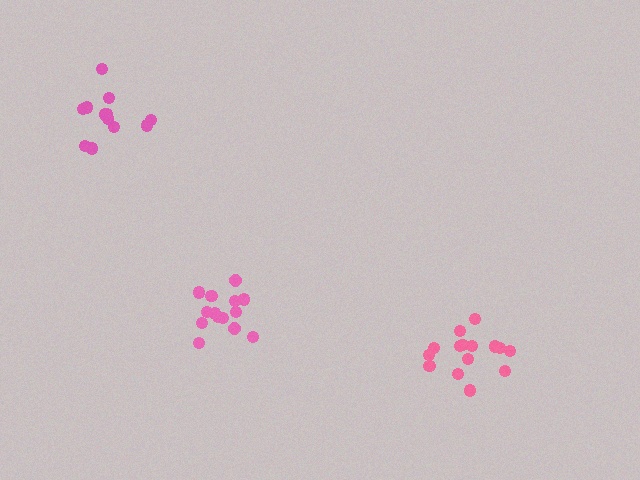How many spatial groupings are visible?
There are 3 spatial groupings.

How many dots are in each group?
Group 1: 14 dots, Group 2: 15 dots, Group 3: 12 dots (41 total).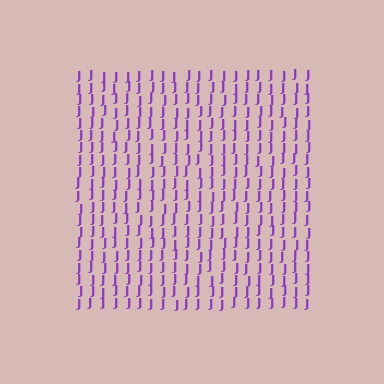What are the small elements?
The small elements are letter J's.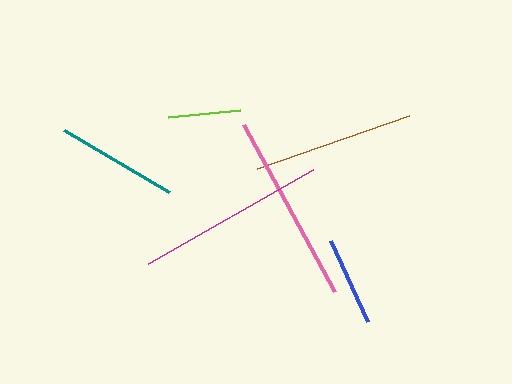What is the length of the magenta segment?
The magenta segment is approximately 189 pixels long.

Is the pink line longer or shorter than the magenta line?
The pink line is longer than the magenta line.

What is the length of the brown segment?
The brown segment is approximately 161 pixels long.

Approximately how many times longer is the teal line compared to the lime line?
The teal line is approximately 1.7 times the length of the lime line.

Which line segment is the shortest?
The lime line is the shortest at approximately 72 pixels.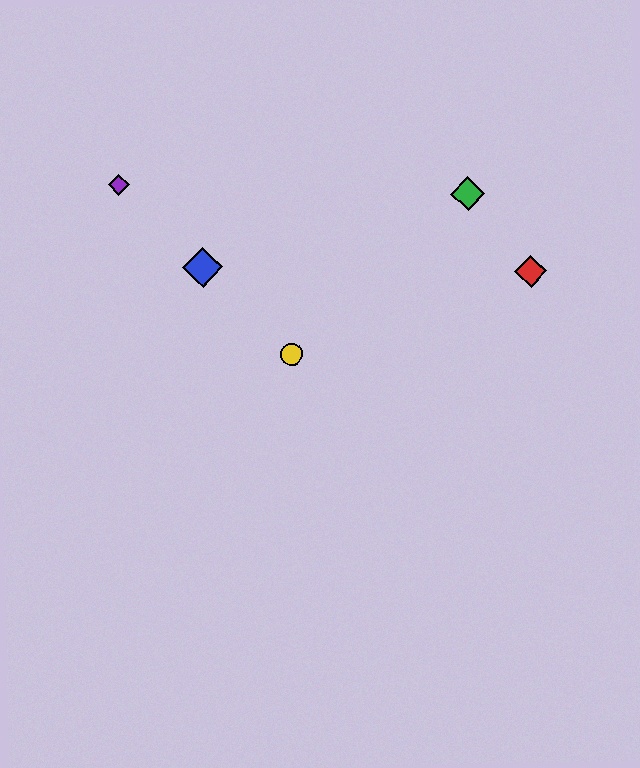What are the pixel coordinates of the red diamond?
The red diamond is at (531, 271).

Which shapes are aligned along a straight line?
The blue diamond, the yellow circle, the purple diamond are aligned along a straight line.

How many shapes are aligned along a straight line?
3 shapes (the blue diamond, the yellow circle, the purple diamond) are aligned along a straight line.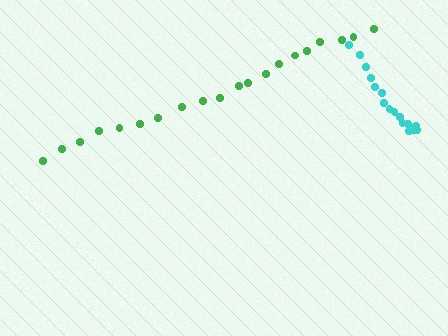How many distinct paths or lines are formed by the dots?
There are 2 distinct paths.